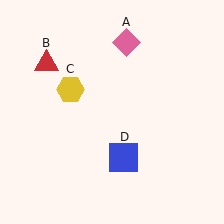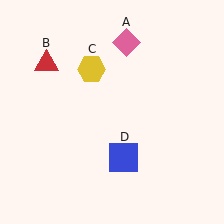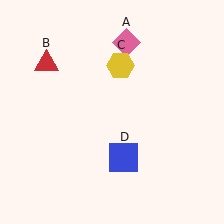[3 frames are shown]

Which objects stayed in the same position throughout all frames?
Pink diamond (object A) and red triangle (object B) and blue square (object D) remained stationary.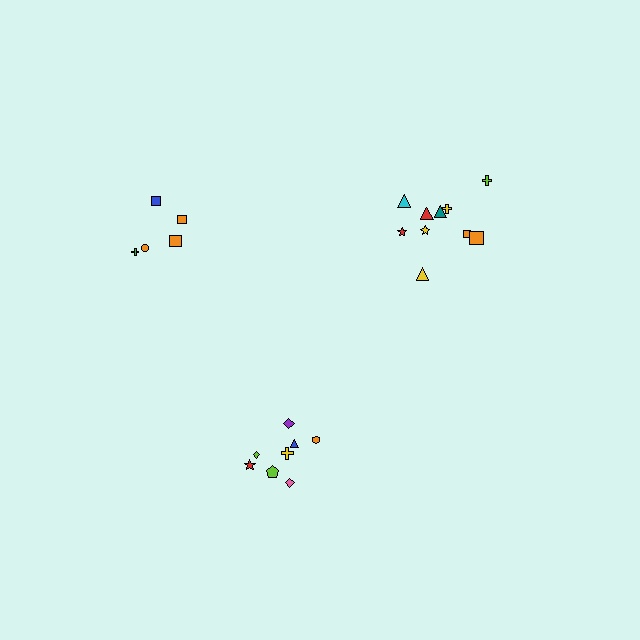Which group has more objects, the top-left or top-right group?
The top-right group.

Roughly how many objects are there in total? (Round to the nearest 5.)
Roughly 25 objects in total.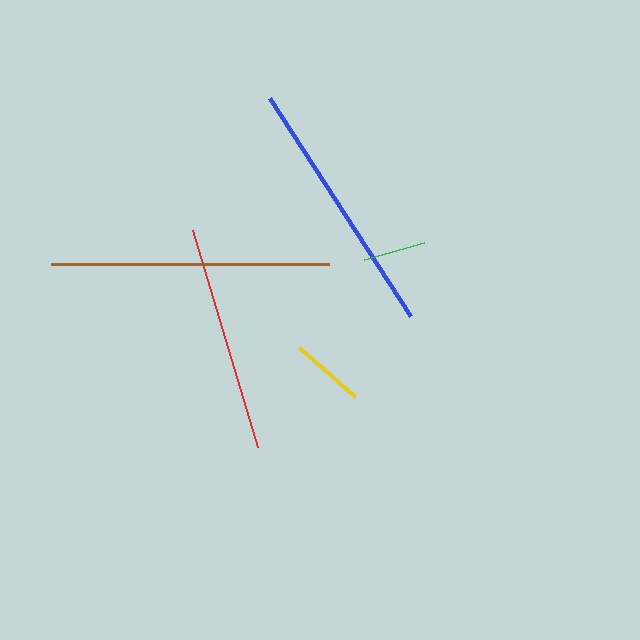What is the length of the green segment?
The green segment is approximately 63 pixels long.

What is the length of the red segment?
The red segment is approximately 226 pixels long.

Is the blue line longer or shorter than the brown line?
The brown line is longer than the blue line.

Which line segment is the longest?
The brown line is the longest at approximately 278 pixels.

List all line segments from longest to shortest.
From longest to shortest: brown, blue, red, yellow, green.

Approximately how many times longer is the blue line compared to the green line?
The blue line is approximately 4.1 times the length of the green line.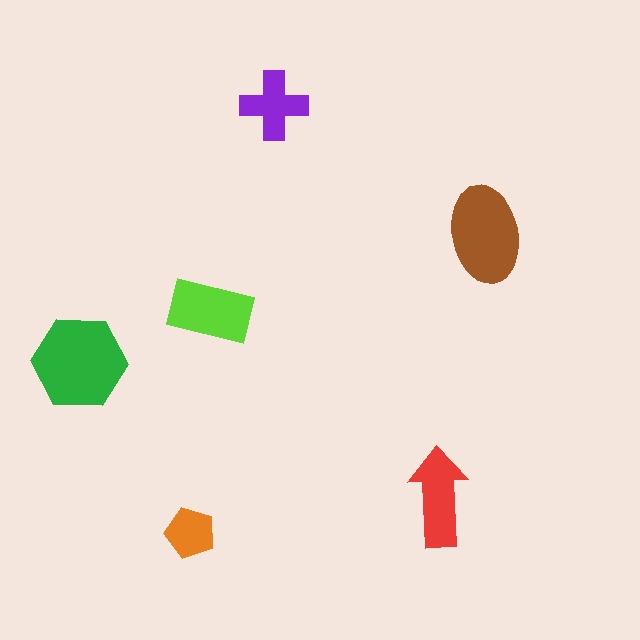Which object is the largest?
The green hexagon.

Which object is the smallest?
The orange pentagon.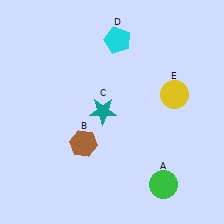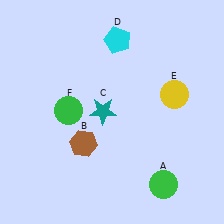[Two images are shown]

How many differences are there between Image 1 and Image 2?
There is 1 difference between the two images.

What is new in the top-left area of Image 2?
A green circle (F) was added in the top-left area of Image 2.